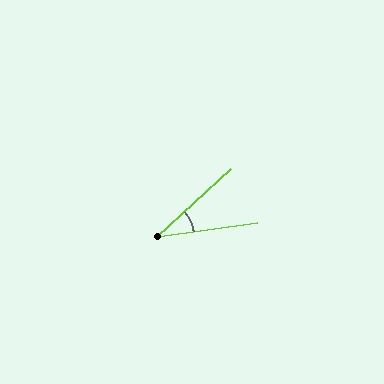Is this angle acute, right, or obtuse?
It is acute.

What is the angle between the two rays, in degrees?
Approximately 35 degrees.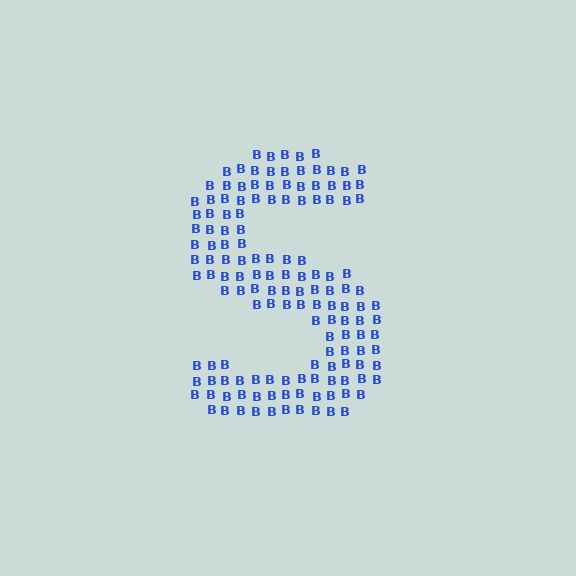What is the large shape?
The large shape is the letter S.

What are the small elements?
The small elements are letter B's.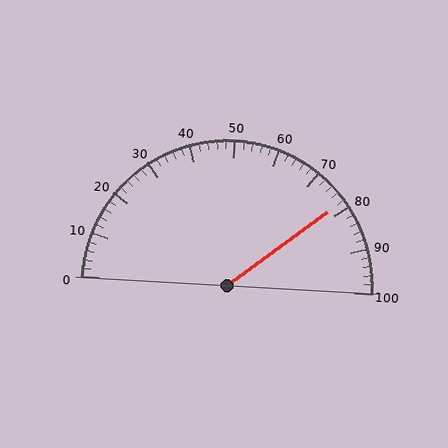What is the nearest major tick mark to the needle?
The nearest major tick mark is 80.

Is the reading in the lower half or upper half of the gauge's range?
The reading is in the upper half of the range (0 to 100).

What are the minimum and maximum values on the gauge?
The gauge ranges from 0 to 100.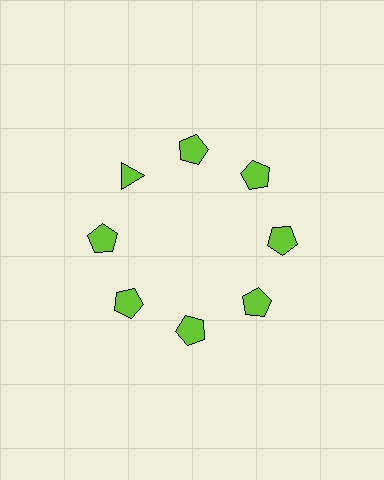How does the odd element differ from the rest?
It has a different shape: triangle instead of pentagon.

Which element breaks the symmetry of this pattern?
The lime triangle at roughly the 10 o'clock position breaks the symmetry. All other shapes are lime pentagons.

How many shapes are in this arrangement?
There are 8 shapes arranged in a ring pattern.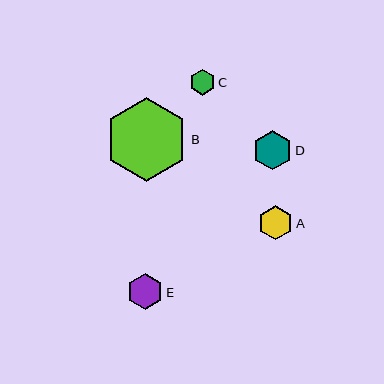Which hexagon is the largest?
Hexagon B is the largest with a size of approximately 84 pixels.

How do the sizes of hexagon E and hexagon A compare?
Hexagon E and hexagon A are approximately the same size.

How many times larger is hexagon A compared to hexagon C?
Hexagon A is approximately 1.3 times the size of hexagon C.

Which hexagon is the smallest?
Hexagon C is the smallest with a size of approximately 26 pixels.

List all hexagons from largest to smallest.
From largest to smallest: B, D, E, A, C.